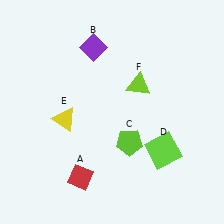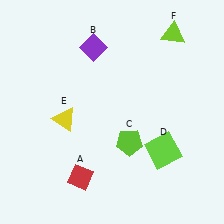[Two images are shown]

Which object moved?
The lime triangle (F) moved up.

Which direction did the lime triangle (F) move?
The lime triangle (F) moved up.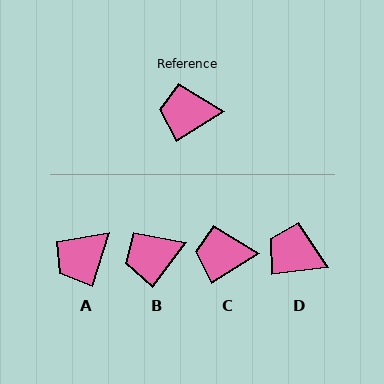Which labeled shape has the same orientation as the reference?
C.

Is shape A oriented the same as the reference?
No, it is off by about 41 degrees.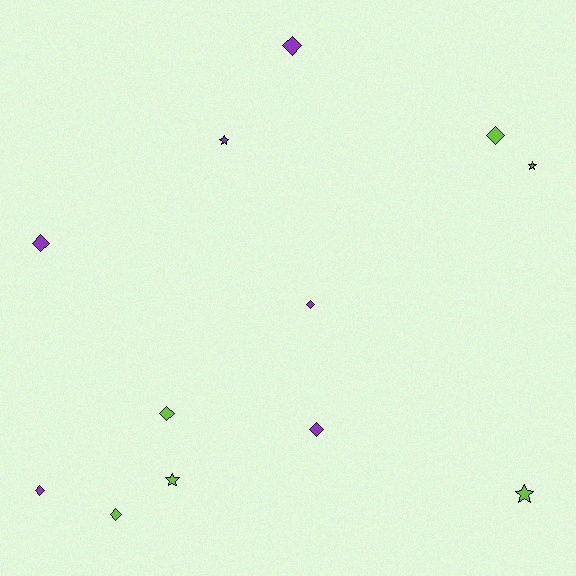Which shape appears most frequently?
Diamond, with 8 objects.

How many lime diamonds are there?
There are 3 lime diamonds.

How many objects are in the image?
There are 12 objects.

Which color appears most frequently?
Purple, with 6 objects.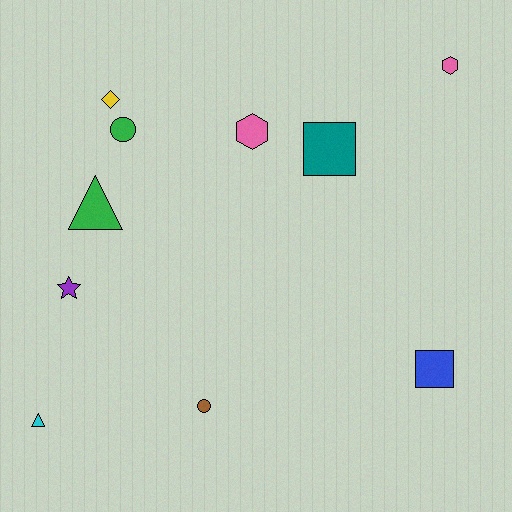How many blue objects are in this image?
There is 1 blue object.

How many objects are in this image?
There are 10 objects.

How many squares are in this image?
There are 2 squares.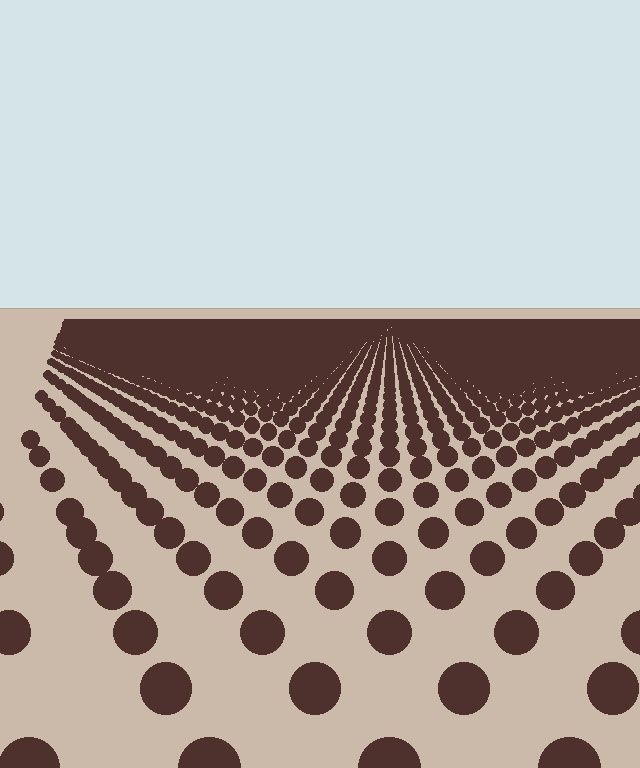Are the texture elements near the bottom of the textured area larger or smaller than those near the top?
Larger. Near the bottom, elements are closer to the viewer and appear at a bigger on-screen size.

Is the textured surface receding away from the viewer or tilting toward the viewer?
The surface is receding away from the viewer. Texture elements get smaller and denser toward the top.